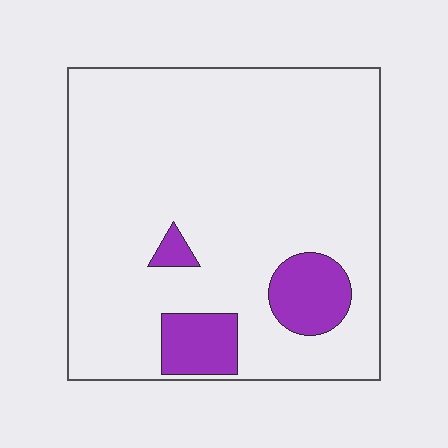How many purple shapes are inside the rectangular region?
3.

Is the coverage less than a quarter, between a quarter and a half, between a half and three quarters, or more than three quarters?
Less than a quarter.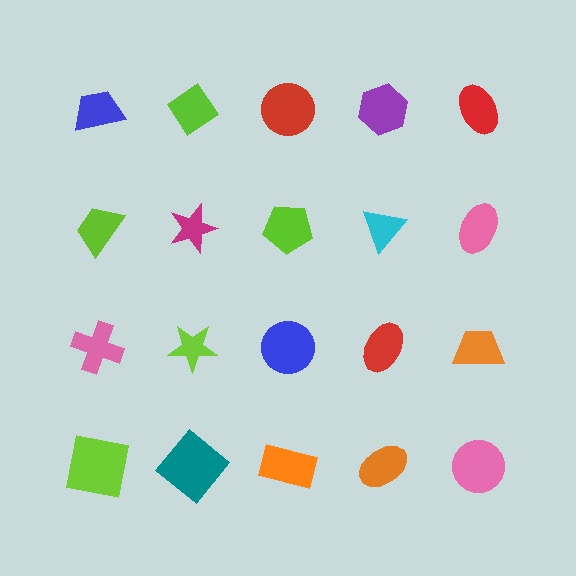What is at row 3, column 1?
A pink cross.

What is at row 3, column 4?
A red ellipse.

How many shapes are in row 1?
5 shapes.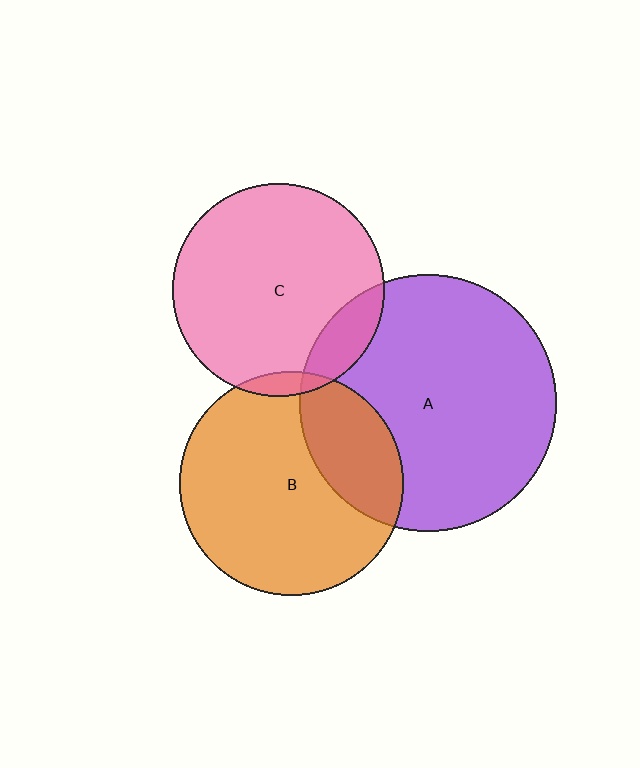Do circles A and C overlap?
Yes.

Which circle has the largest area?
Circle A (purple).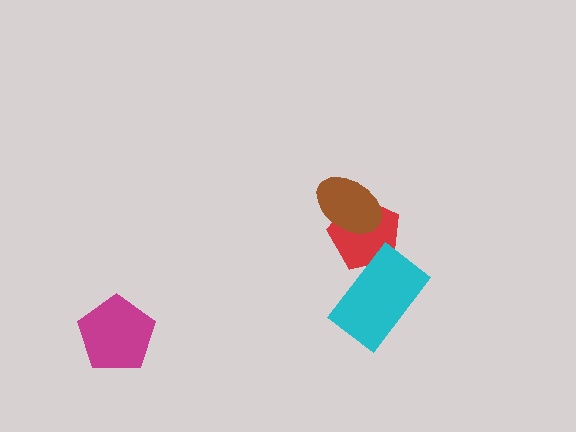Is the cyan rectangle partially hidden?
No, no other shape covers it.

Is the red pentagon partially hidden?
Yes, it is partially covered by another shape.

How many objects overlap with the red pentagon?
2 objects overlap with the red pentagon.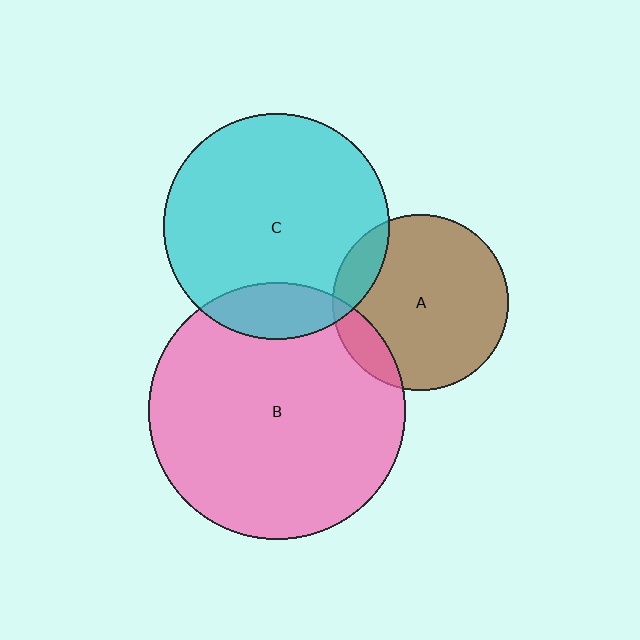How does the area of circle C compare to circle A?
Approximately 1.7 times.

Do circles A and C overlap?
Yes.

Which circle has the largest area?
Circle B (pink).